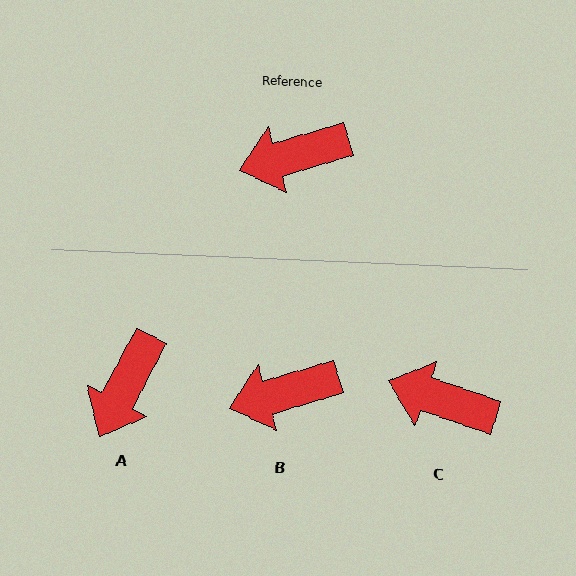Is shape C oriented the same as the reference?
No, it is off by about 35 degrees.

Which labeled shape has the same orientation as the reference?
B.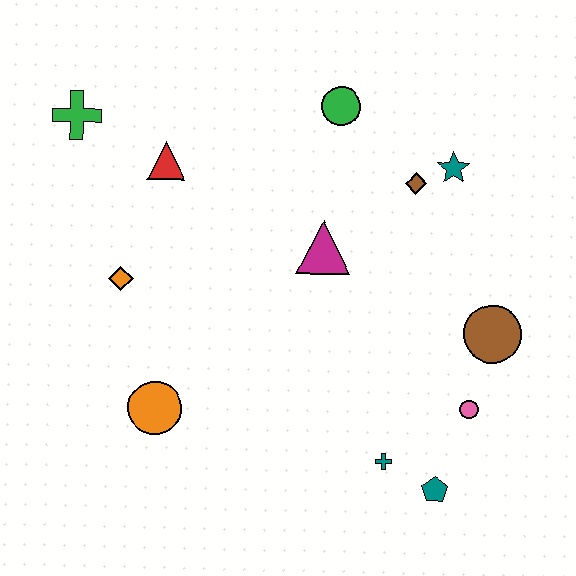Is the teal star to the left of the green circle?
No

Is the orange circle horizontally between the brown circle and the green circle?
No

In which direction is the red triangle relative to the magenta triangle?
The red triangle is to the left of the magenta triangle.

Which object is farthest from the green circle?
The teal pentagon is farthest from the green circle.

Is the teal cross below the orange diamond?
Yes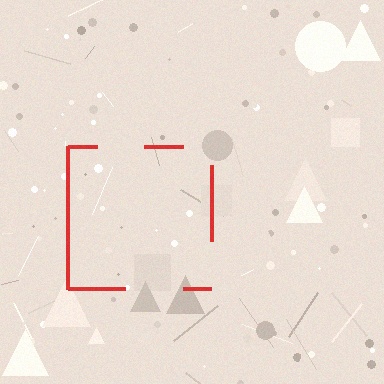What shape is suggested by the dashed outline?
The dashed outline suggests a square.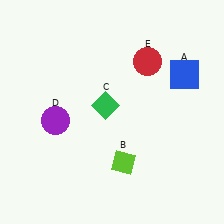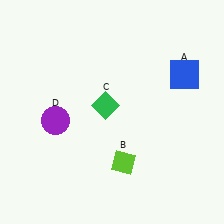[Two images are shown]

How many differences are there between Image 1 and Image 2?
There is 1 difference between the two images.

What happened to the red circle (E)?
The red circle (E) was removed in Image 2. It was in the top-right area of Image 1.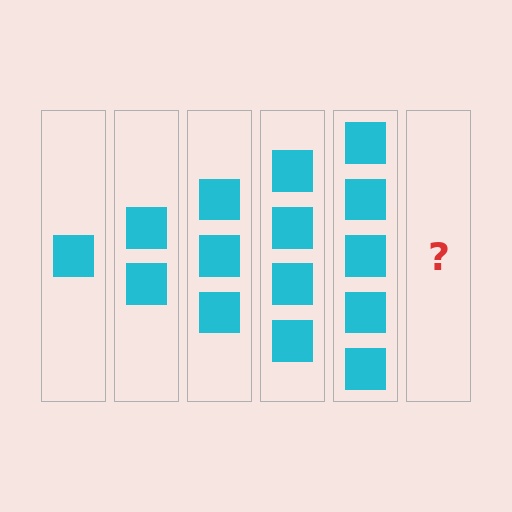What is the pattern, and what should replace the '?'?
The pattern is that each step adds one more square. The '?' should be 6 squares.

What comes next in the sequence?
The next element should be 6 squares.